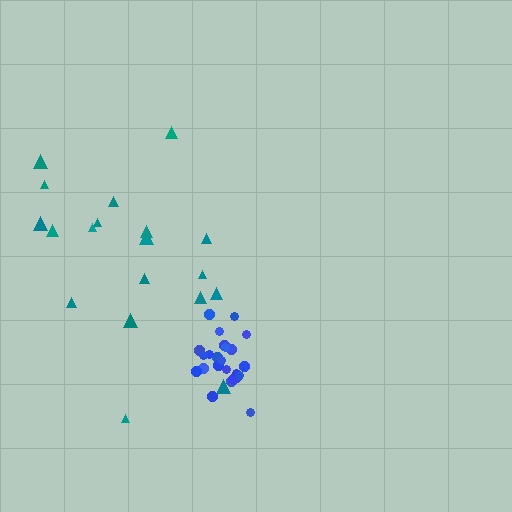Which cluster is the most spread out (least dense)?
Teal.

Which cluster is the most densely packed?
Blue.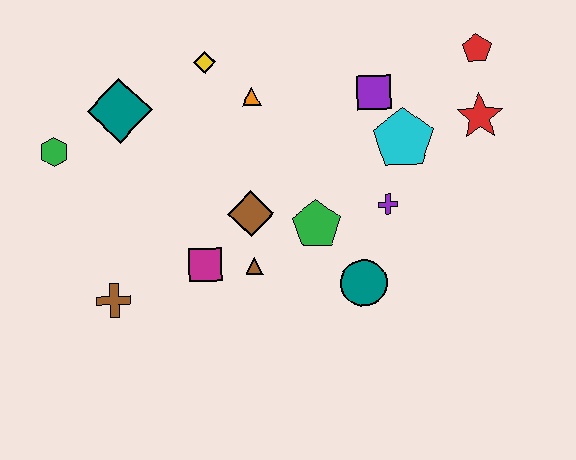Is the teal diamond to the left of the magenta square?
Yes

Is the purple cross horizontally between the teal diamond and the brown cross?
No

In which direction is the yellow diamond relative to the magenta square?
The yellow diamond is above the magenta square.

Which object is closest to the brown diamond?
The brown triangle is closest to the brown diamond.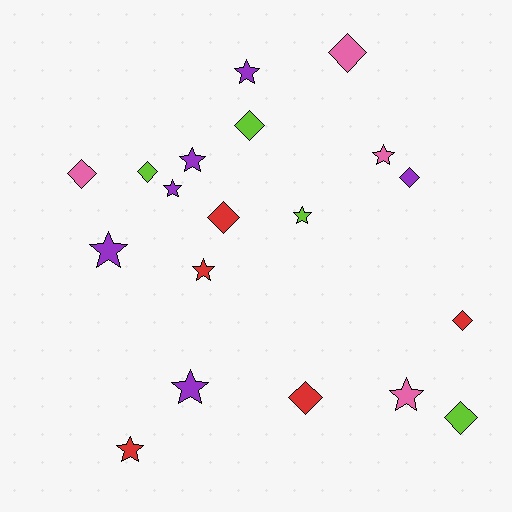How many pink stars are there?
There are 2 pink stars.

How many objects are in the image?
There are 19 objects.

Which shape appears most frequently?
Star, with 10 objects.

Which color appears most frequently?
Purple, with 6 objects.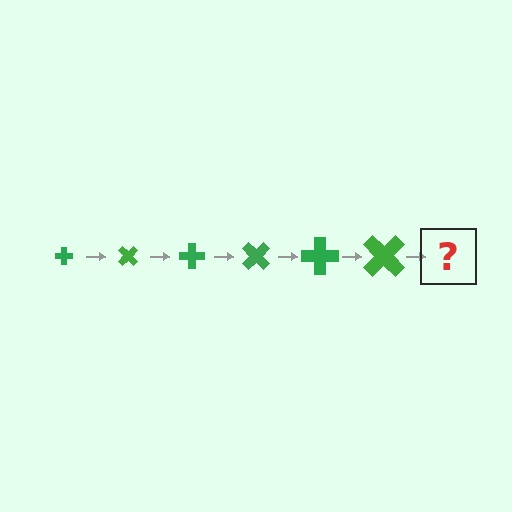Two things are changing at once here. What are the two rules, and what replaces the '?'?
The two rules are that the cross grows larger each step and it rotates 45 degrees each step. The '?' should be a cross, larger than the previous one and rotated 270 degrees from the start.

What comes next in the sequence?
The next element should be a cross, larger than the previous one and rotated 270 degrees from the start.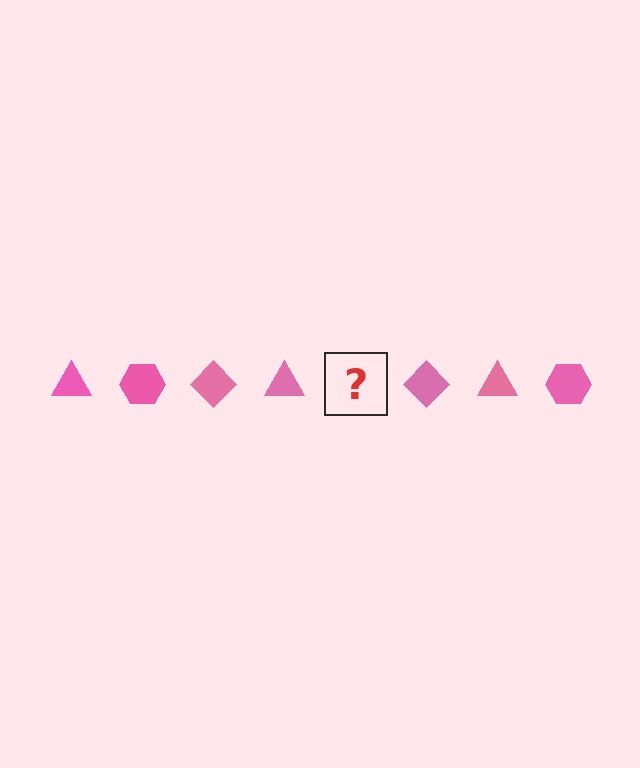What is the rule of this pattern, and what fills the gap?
The rule is that the pattern cycles through triangle, hexagon, diamond shapes in pink. The gap should be filled with a pink hexagon.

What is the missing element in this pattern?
The missing element is a pink hexagon.